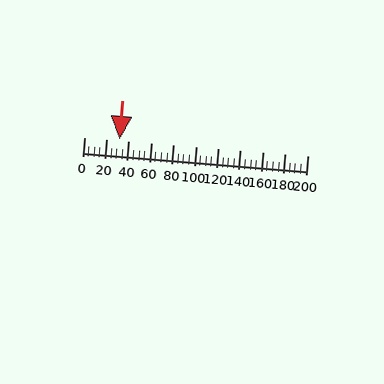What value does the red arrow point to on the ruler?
The red arrow points to approximately 32.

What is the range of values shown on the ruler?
The ruler shows values from 0 to 200.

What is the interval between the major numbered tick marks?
The major tick marks are spaced 20 units apart.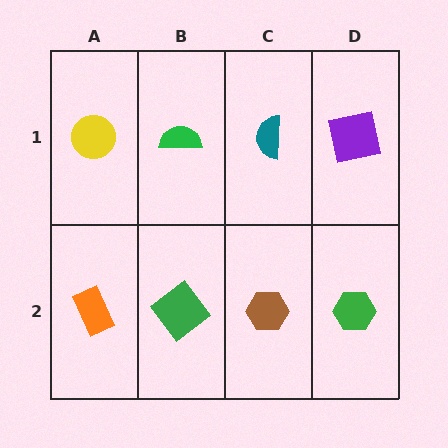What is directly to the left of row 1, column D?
A teal semicircle.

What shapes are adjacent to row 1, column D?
A green hexagon (row 2, column D), a teal semicircle (row 1, column C).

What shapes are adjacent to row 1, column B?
A green diamond (row 2, column B), a yellow circle (row 1, column A), a teal semicircle (row 1, column C).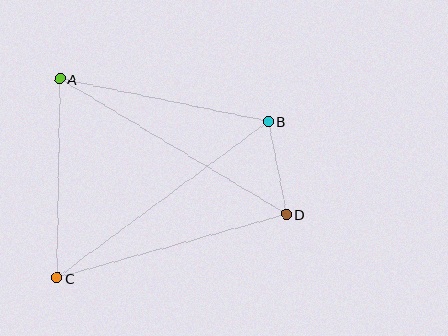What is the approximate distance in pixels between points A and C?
The distance between A and C is approximately 199 pixels.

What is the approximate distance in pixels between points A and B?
The distance between A and B is approximately 213 pixels.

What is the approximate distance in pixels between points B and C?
The distance between B and C is approximately 263 pixels.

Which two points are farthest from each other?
Points A and D are farthest from each other.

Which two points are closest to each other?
Points B and D are closest to each other.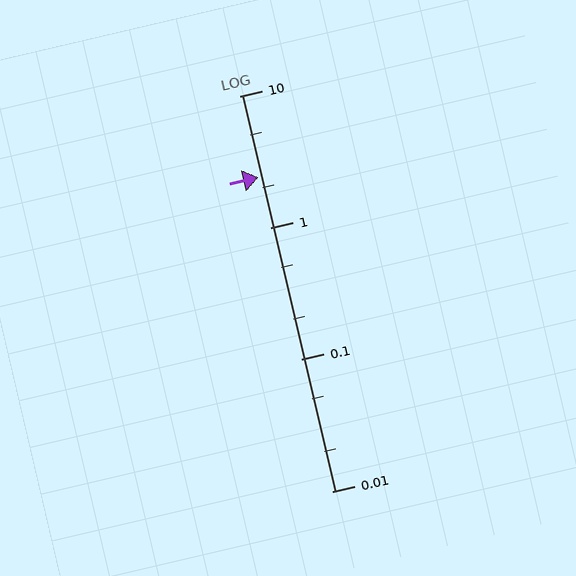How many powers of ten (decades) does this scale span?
The scale spans 3 decades, from 0.01 to 10.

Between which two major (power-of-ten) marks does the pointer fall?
The pointer is between 1 and 10.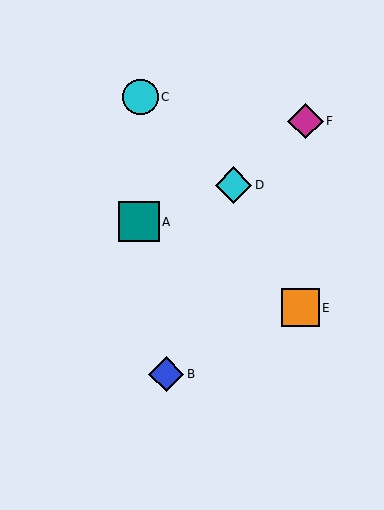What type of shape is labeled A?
Shape A is a teal square.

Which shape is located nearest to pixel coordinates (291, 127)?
The magenta diamond (labeled F) at (305, 121) is nearest to that location.